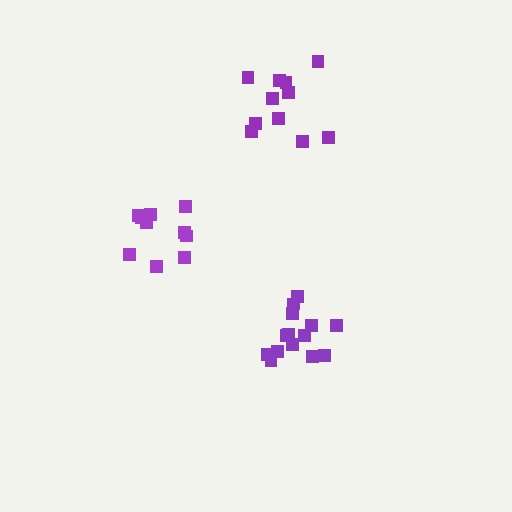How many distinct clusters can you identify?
There are 3 distinct clusters.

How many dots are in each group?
Group 1: 11 dots, Group 2: 14 dots, Group 3: 10 dots (35 total).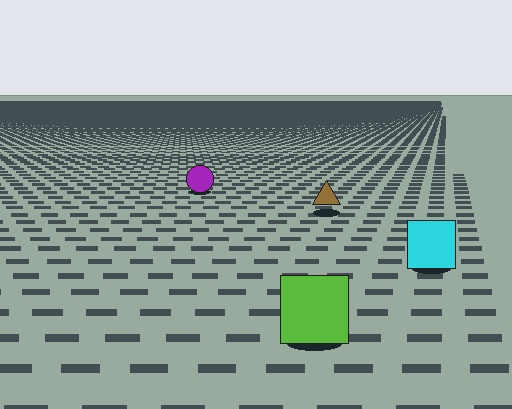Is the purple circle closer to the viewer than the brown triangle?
No. The brown triangle is closer — you can tell from the texture gradient: the ground texture is coarser near it.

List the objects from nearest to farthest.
From nearest to farthest: the lime square, the cyan square, the brown triangle, the purple circle.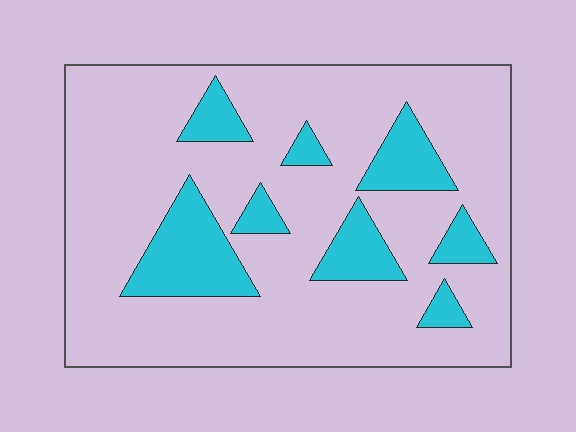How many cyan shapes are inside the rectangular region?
8.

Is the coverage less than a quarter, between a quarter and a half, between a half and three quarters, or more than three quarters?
Less than a quarter.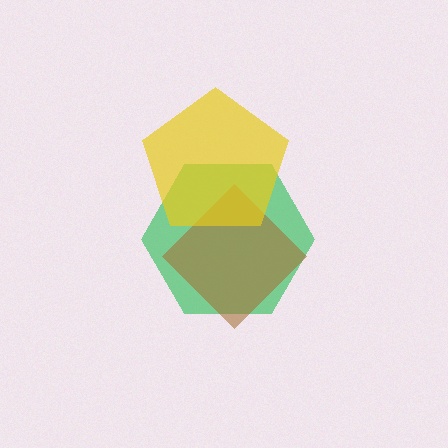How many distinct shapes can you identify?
There are 3 distinct shapes: a green hexagon, a brown diamond, a yellow pentagon.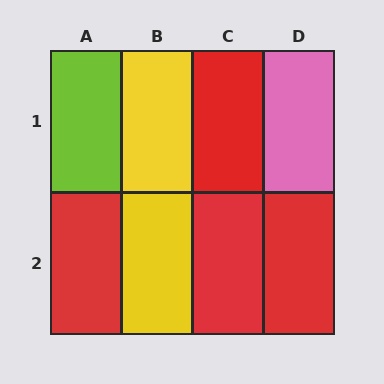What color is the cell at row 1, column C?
Red.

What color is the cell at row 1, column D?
Pink.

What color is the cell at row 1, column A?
Lime.